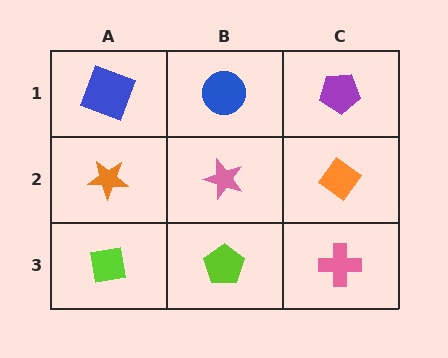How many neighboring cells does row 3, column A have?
2.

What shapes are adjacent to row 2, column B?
A blue circle (row 1, column B), a lime pentagon (row 3, column B), an orange star (row 2, column A), an orange diamond (row 2, column C).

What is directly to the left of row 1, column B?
A blue square.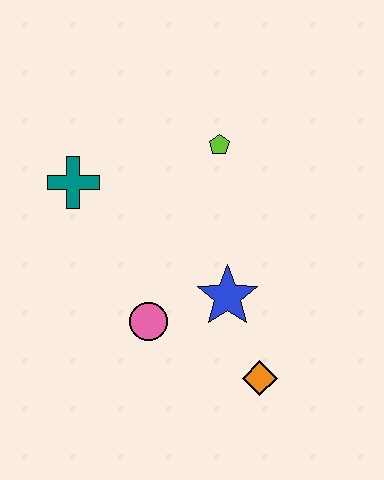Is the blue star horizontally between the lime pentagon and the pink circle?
No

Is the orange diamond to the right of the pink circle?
Yes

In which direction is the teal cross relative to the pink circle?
The teal cross is above the pink circle.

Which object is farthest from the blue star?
The teal cross is farthest from the blue star.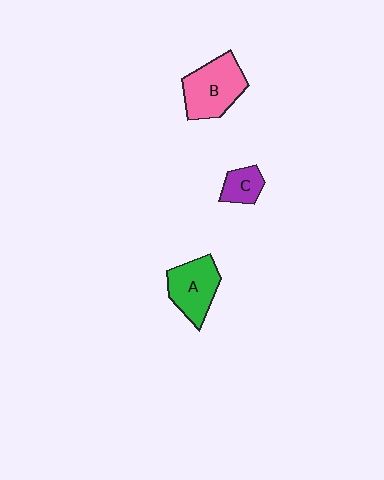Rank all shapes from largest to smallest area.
From largest to smallest: B (pink), A (green), C (purple).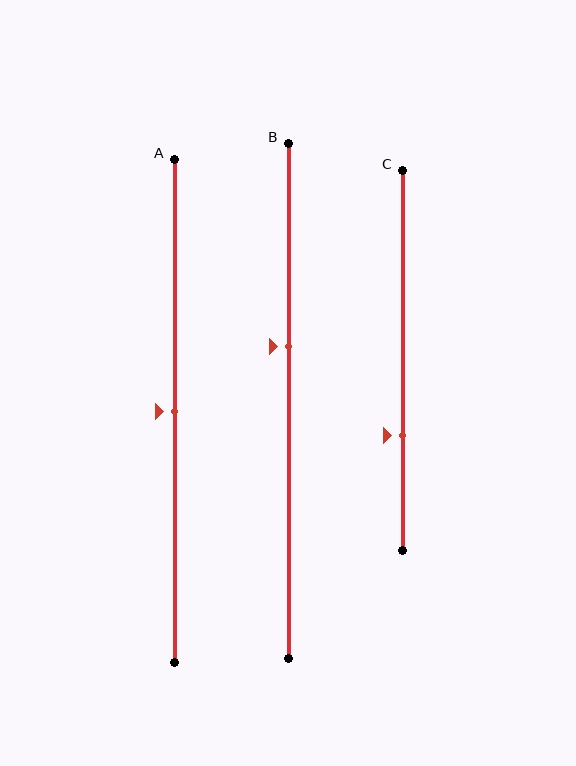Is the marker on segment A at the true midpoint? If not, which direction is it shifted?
Yes, the marker on segment A is at the true midpoint.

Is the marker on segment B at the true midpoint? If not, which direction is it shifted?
No, the marker on segment B is shifted upward by about 11% of the segment length.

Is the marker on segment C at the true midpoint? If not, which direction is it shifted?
No, the marker on segment C is shifted downward by about 20% of the segment length.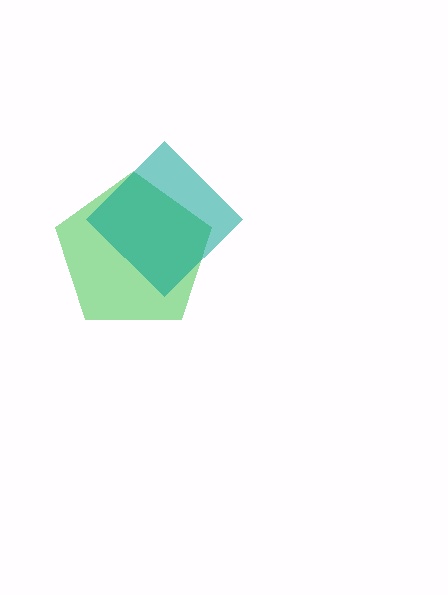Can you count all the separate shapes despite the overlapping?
Yes, there are 2 separate shapes.